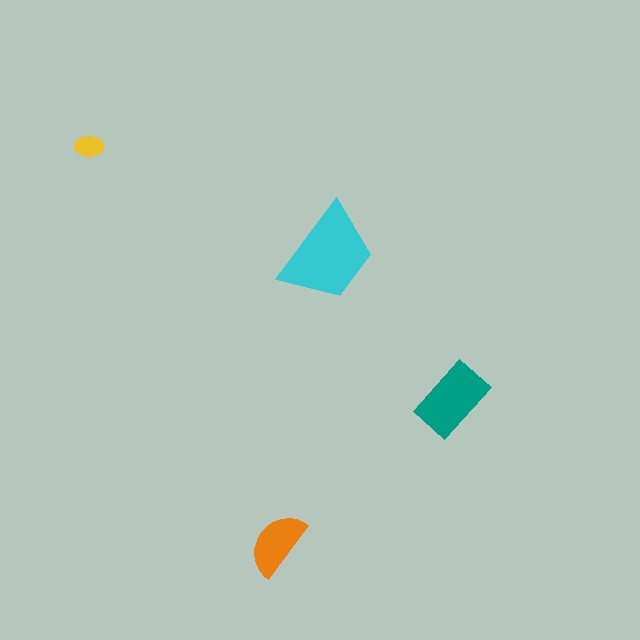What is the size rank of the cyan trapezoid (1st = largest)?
1st.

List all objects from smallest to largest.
The yellow ellipse, the orange semicircle, the teal rectangle, the cyan trapezoid.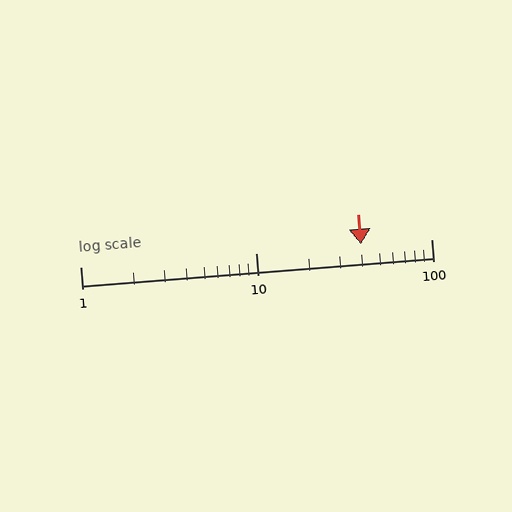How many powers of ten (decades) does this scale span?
The scale spans 2 decades, from 1 to 100.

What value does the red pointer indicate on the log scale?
The pointer indicates approximately 40.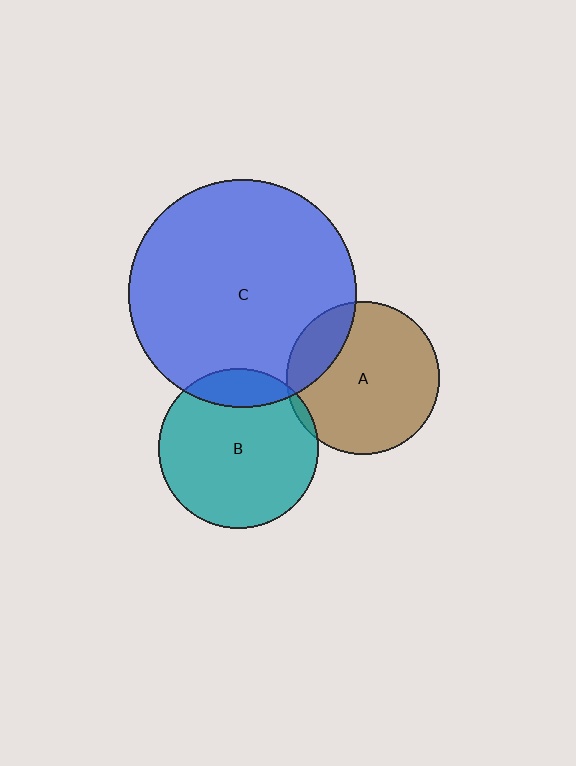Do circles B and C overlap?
Yes.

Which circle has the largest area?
Circle C (blue).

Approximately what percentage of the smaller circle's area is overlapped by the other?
Approximately 15%.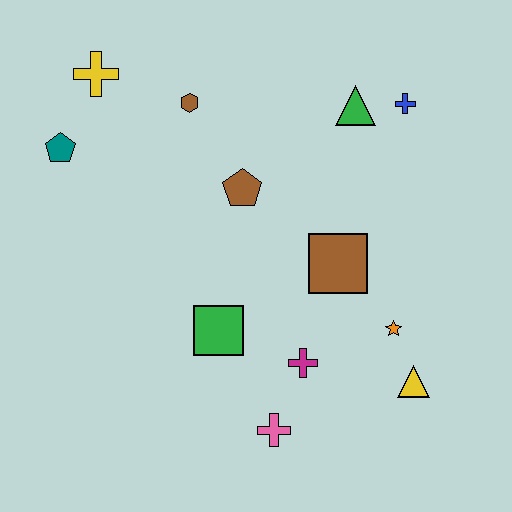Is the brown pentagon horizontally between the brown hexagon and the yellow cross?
No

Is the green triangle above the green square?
Yes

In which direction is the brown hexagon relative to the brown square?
The brown hexagon is above the brown square.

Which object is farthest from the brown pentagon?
The yellow triangle is farthest from the brown pentagon.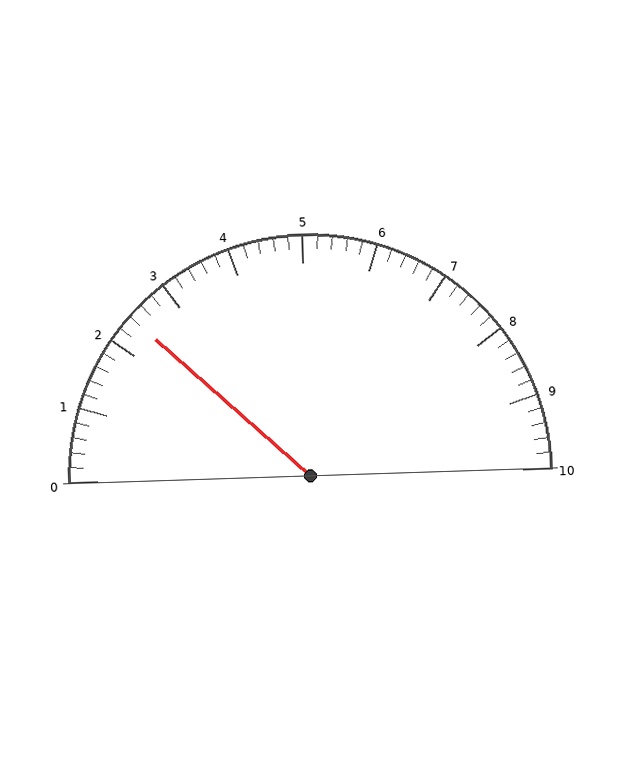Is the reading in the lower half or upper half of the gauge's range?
The reading is in the lower half of the range (0 to 10).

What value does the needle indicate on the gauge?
The needle indicates approximately 2.4.